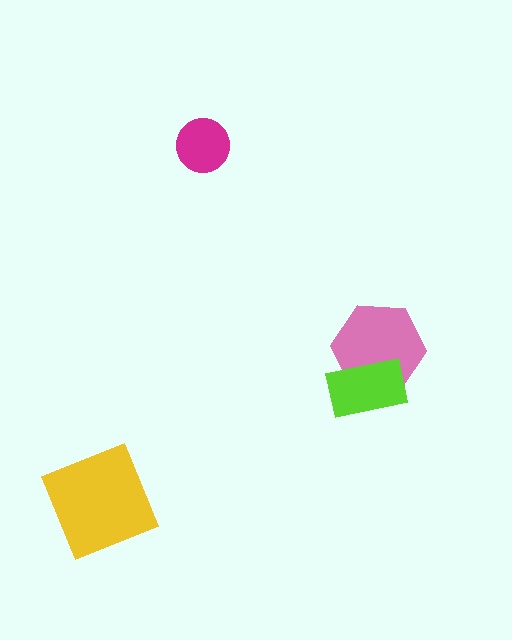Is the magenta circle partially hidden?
No, no other shape covers it.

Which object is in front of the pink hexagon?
The lime rectangle is in front of the pink hexagon.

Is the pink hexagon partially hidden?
Yes, it is partially covered by another shape.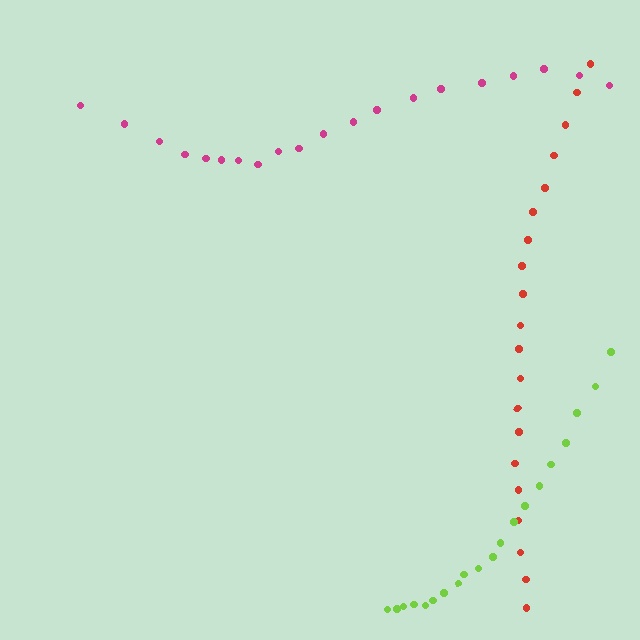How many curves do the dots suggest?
There are 3 distinct paths.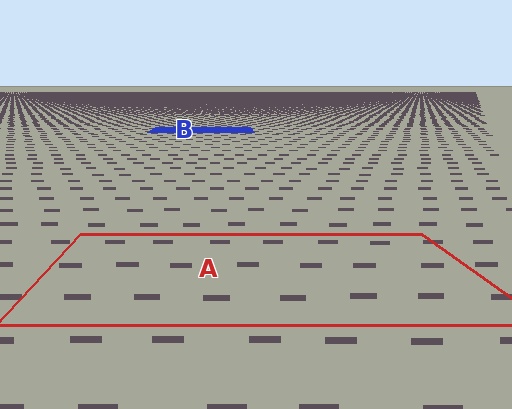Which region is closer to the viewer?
Region A is closer. The texture elements there are larger and more spread out.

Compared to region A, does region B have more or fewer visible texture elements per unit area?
Region B has more texture elements per unit area — they are packed more densely because it is farther away.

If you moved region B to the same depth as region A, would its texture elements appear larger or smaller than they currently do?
They would appear larger. At a closer depth, the same texture elements are projected at a bigger on-screen size.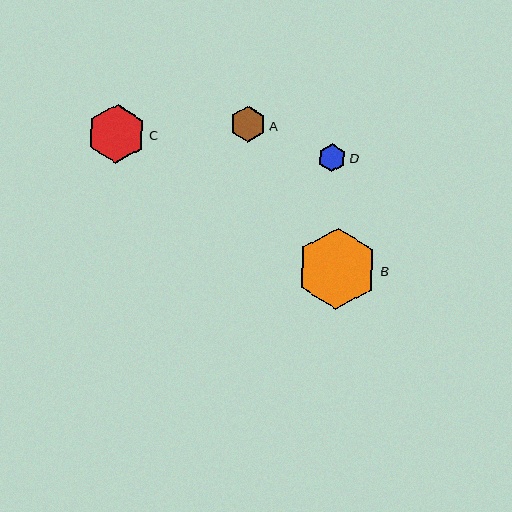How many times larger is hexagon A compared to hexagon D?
Hexagon A is approximately 1.3 times the size of hexagon D.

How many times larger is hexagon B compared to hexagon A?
Hexagon B is approximately 2.3 times the size of hexagon A.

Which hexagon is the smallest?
Hexagon D is the smallest with a size of approximately 28 pixels.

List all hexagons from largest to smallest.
From largest to smallest: B, C, A, D.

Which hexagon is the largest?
Hexagon B is the largest with a size of approximately 82 pixels.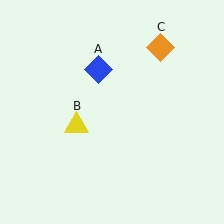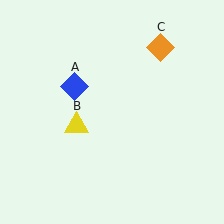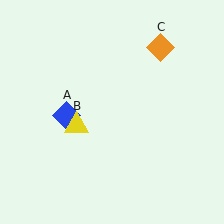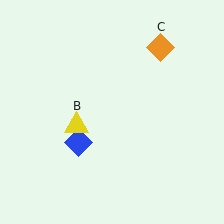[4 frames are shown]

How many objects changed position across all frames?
1 object changed position: blue diamond (object A).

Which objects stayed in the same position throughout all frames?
Yellow triangle (object B) and orange diamond (object C) remained stationary.